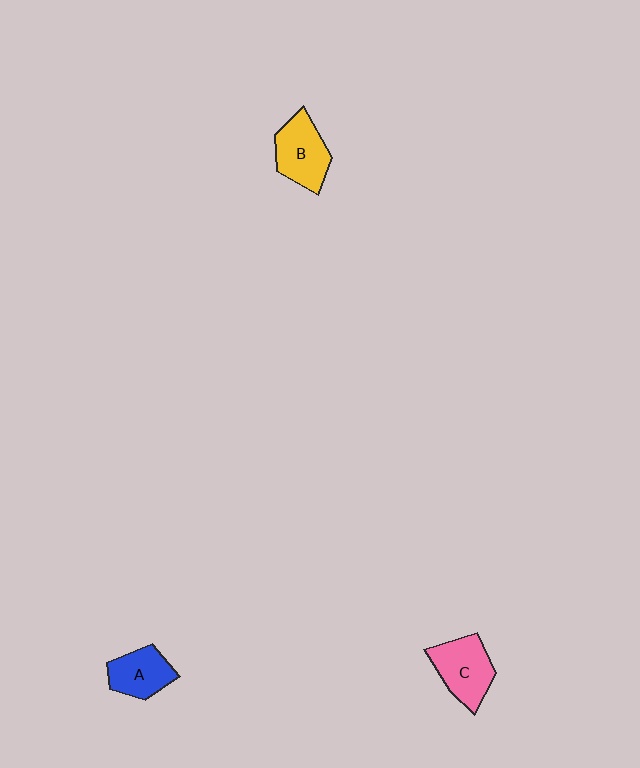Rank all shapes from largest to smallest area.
From largest to smallest: B (yellow), C (pink), A (blue).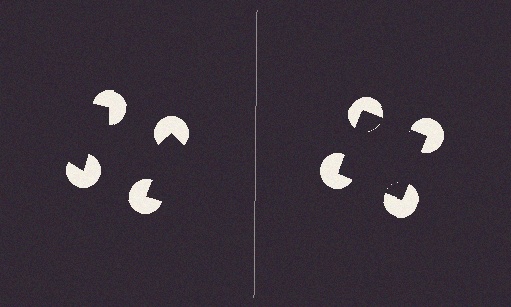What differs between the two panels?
The pac-man discs are positioned identically on both sides; only the wedge orientations differ. On the right they align to a square; on the left they are misaligned.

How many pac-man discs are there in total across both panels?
8 — 4 on each side.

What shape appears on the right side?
An illusory square.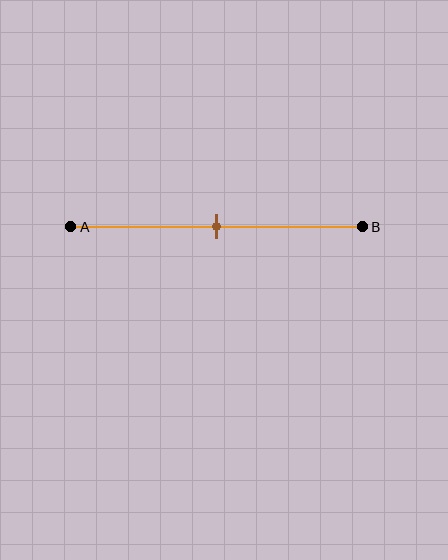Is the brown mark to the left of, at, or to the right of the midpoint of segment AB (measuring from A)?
The brown mark is approximately at the midpoint of segment AB.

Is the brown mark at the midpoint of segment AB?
Yes, the mark is approximately at the midpoint.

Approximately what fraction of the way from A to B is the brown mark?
The brown mark is approximately 50% of the way from A to B.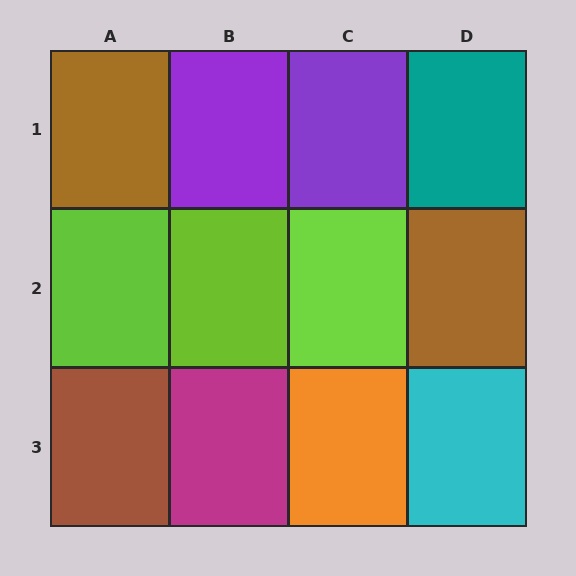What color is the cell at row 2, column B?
Lime.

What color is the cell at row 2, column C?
Lime.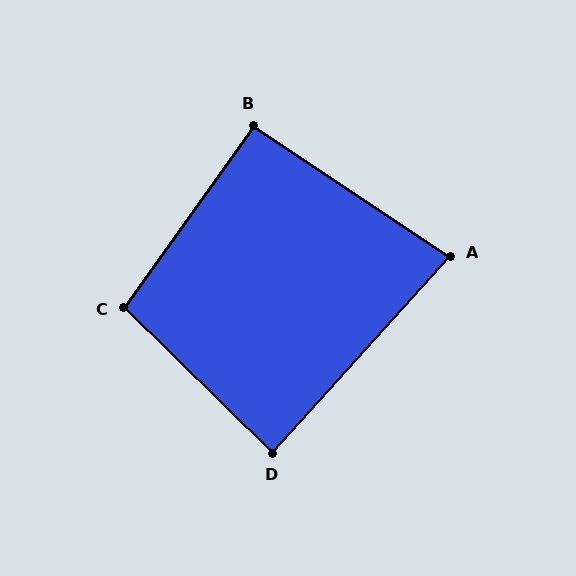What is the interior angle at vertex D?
Approximately 88 degrees (approximately right).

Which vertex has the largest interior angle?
C, at approximately 99 degrees.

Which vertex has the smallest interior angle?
A, at approximately 81 degrees.